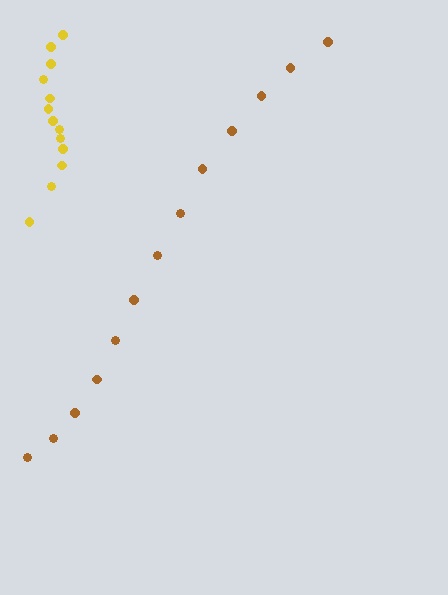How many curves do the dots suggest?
There are 2 distinct paths.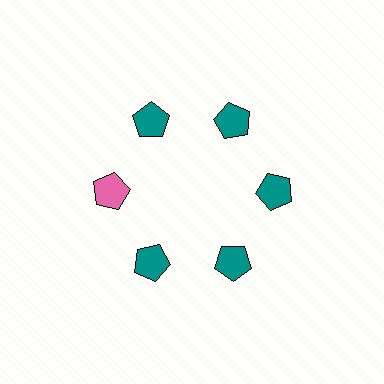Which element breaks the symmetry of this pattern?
The pink pentagon at roughly the 9 o'clock position breaks the symmetry. All other shapes are teal pentagons.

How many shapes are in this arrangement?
There are 6 shapes arranged in a ring pattern.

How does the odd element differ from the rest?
It has a different color: pink instead of teal.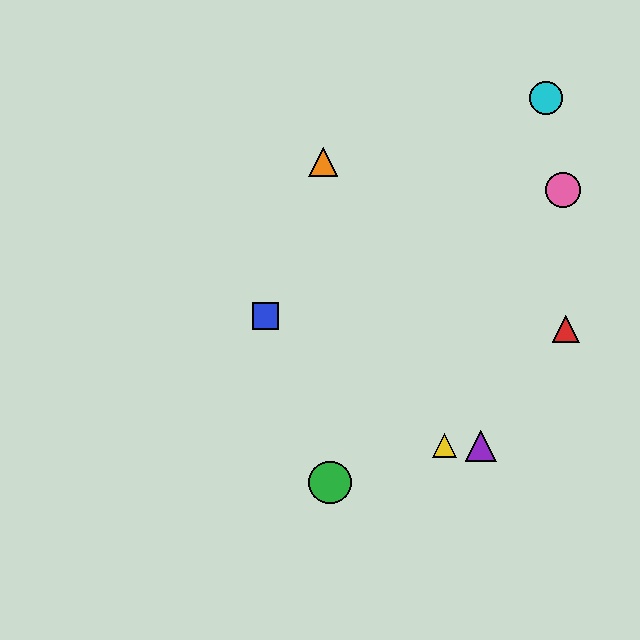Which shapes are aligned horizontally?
The yellow triangle, the purple triangle are aligned horizontally.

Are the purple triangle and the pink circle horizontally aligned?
No, the purple triangle is at y≈446 and the pink circle is at y≈190.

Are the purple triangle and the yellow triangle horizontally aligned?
Yes, both are at y≈446.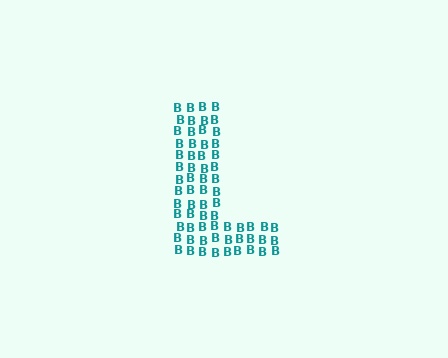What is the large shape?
The large shape is the letter L.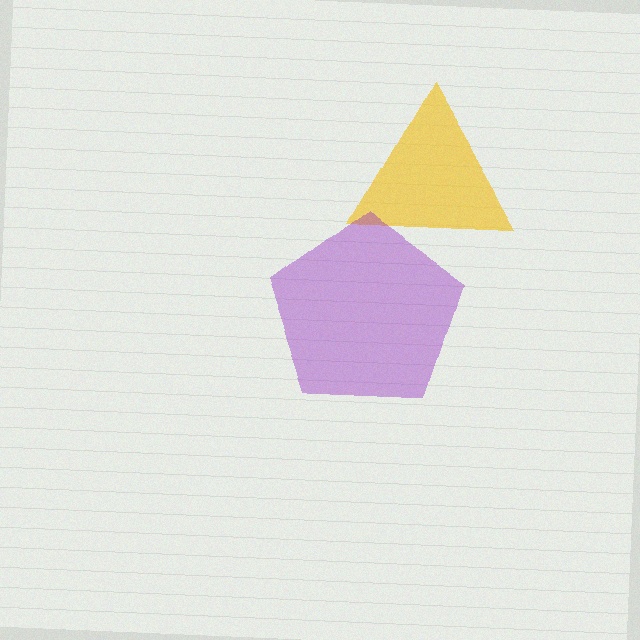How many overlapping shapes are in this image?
There are 2 overlapping shapes in the image.